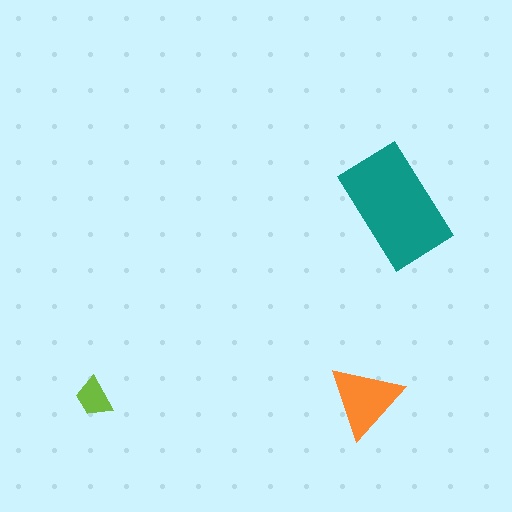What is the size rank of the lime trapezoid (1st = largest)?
3rd.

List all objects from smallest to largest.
The lime trapezoid, the orange triangle, the teal rectangle.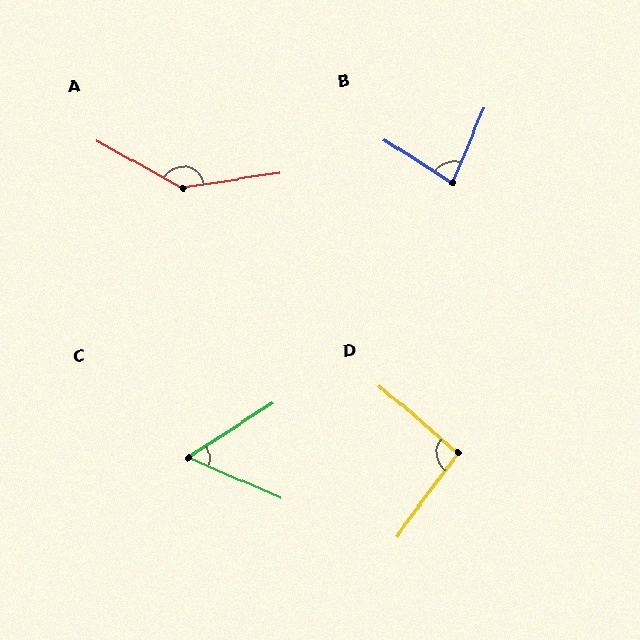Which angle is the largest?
A, at approximately 143 degrees.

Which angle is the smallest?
C, at approximately 56 degrees.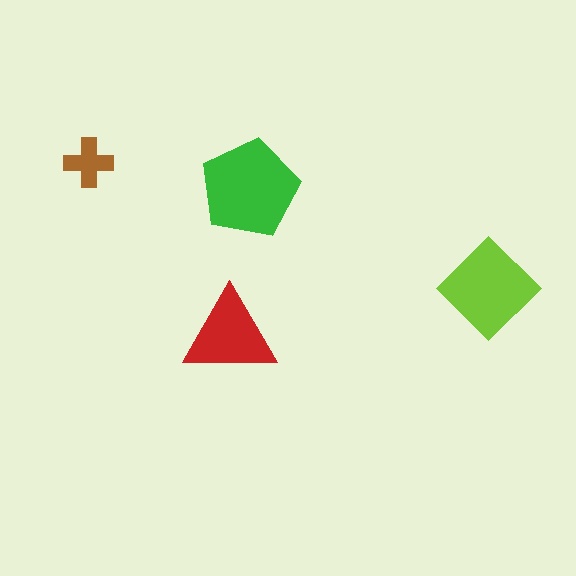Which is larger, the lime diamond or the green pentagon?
The green pentagon.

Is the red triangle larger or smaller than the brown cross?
Larger.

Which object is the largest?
The green pentagon.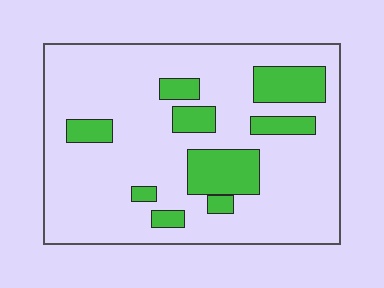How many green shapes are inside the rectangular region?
9.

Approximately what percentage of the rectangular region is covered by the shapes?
Approximately 20%.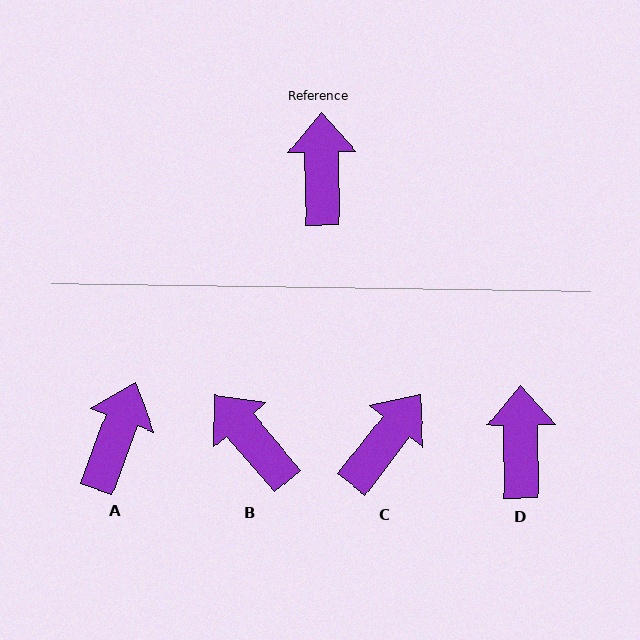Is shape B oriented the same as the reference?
No, it is off by about 40 degrees.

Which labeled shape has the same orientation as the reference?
D.